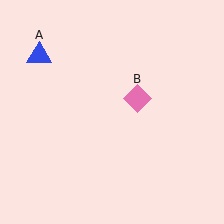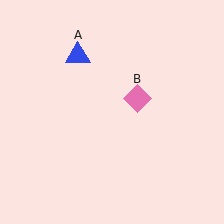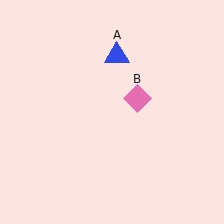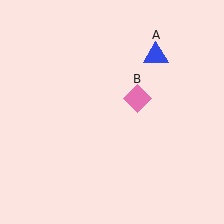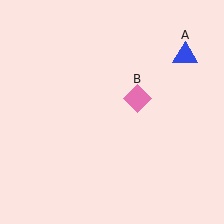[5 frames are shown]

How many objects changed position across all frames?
1 object changed position: blue triangle (object A).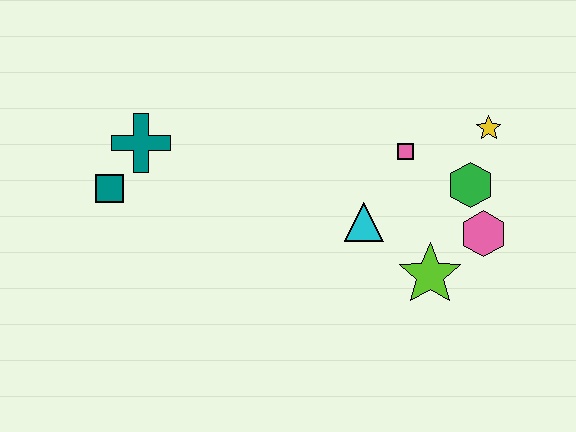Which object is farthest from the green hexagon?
The teal square is farthest from the green hexagon.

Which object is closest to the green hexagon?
The pink hexagon is closest to the green hexagon.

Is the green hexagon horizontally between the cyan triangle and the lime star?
No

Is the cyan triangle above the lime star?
Yes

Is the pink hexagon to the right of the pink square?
Yes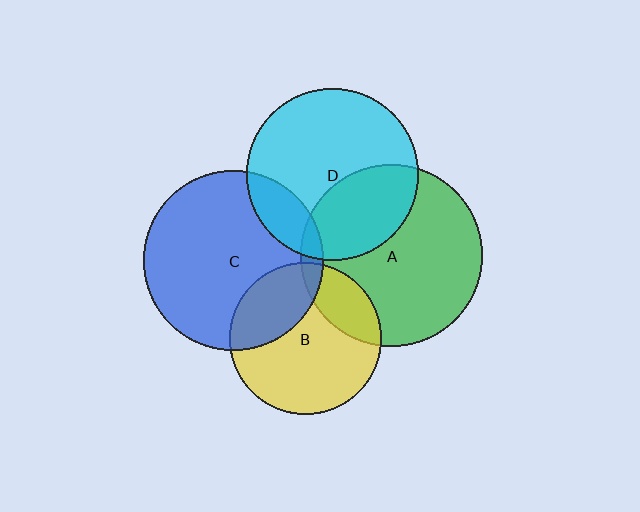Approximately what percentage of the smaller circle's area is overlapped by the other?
Approximately 30%.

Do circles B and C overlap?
Yes.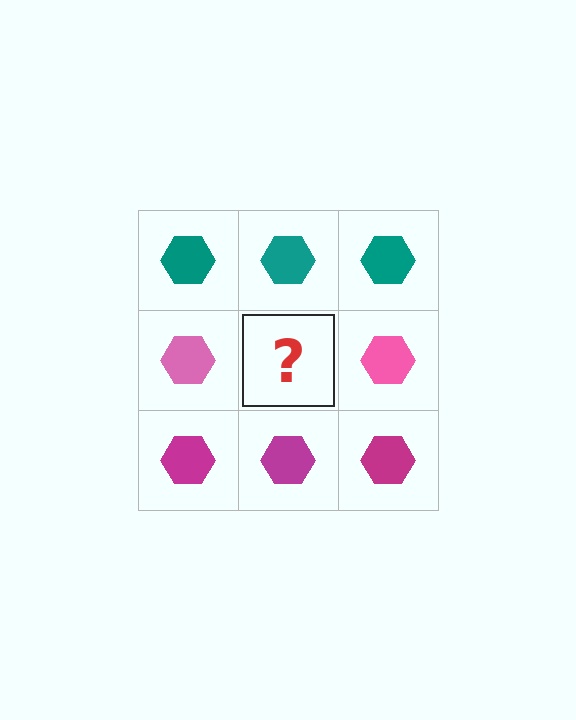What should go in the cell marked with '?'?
The missing cell should contain a pink hexagon.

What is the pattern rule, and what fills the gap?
The rule is that each row has a consistent color. The gap should be filled with a pink hexagon.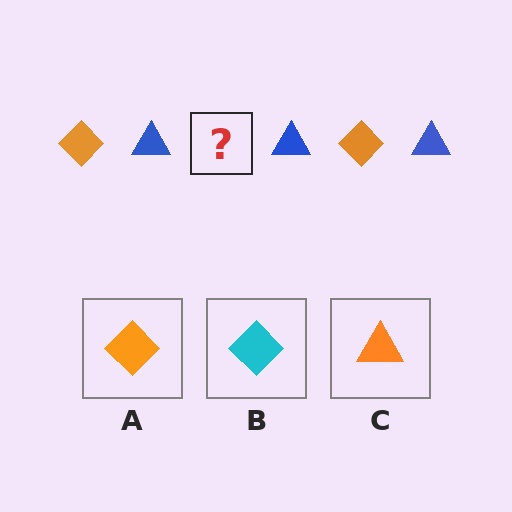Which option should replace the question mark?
Option A.